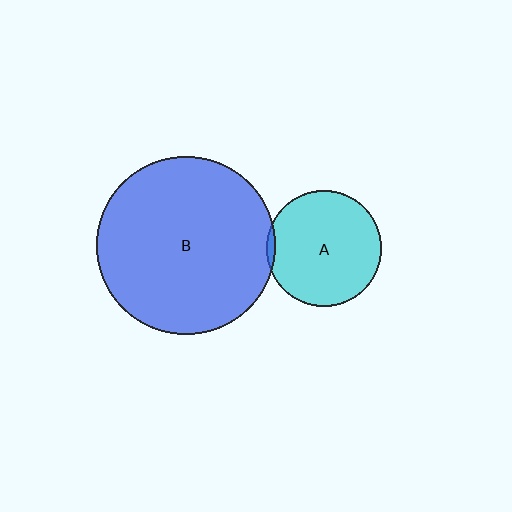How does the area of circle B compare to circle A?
Approximately 2.4 times.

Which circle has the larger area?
Circle B (blue).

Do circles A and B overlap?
Yes.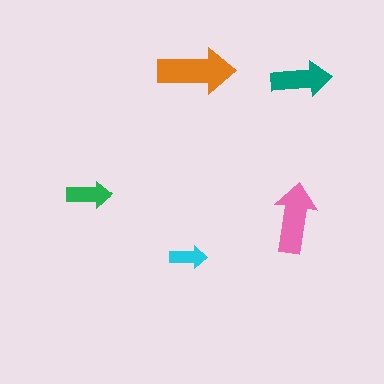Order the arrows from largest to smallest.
the orange one, the pink one, the teal one, the green one, the cyan one.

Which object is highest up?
The orange arrow is topmost.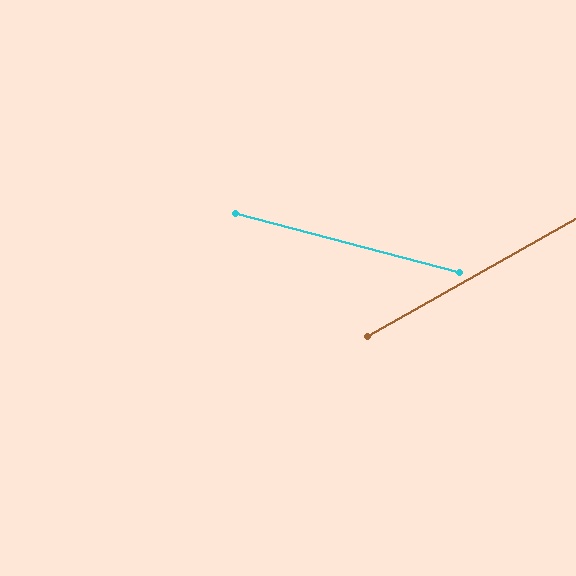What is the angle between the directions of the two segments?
Approximately 44 degrees.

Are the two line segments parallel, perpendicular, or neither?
Neither parallel nor perpendicular — they differ by about 44°.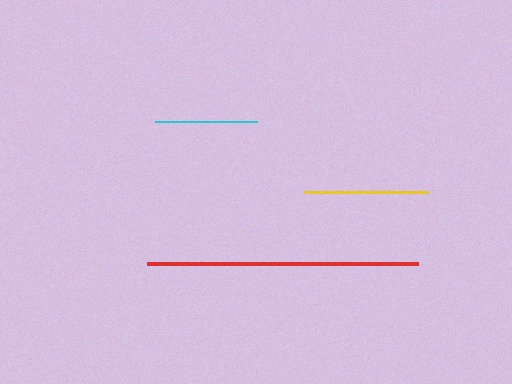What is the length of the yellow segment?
The yellow segment is approximately 123 pixels long.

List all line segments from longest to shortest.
From longest to shortest: red, yellow, cyan.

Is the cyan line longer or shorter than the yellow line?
The yellow line is longer than the cyan line.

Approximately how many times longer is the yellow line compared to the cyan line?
The yellow line is approximately 1.2 times the length of the cyan line.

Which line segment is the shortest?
The cyan line is the shortest at approximately 102 pixels.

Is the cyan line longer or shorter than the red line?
The red line is longer than the cyan line.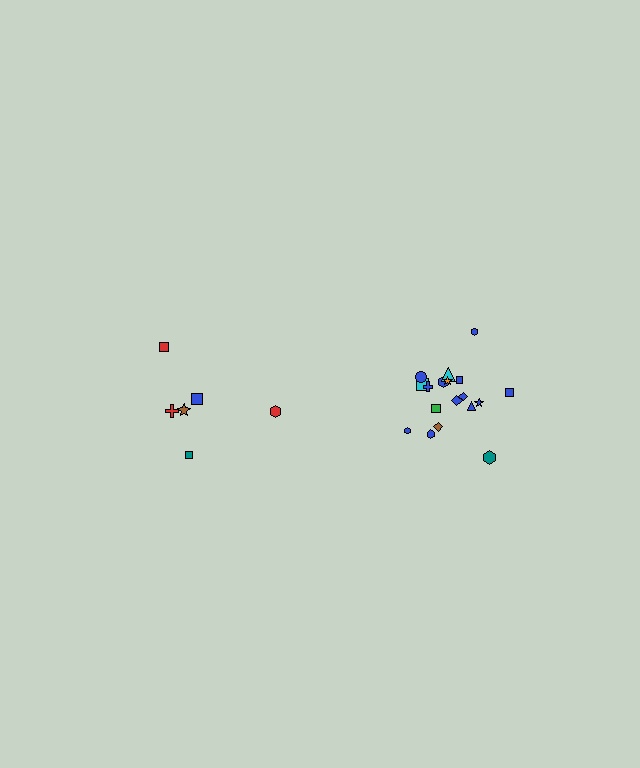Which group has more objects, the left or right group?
The right group.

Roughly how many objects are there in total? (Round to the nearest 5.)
Roughly 25 objects in total.